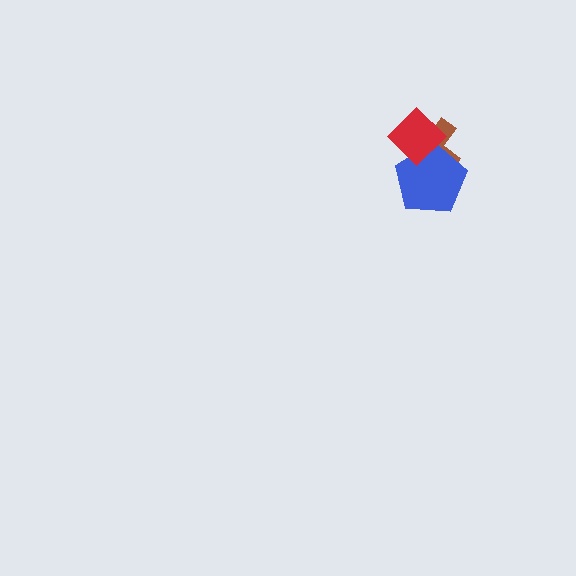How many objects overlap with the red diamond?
2 objects overlap with the red diamond.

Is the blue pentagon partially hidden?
Yes, it is partially covered by another shape.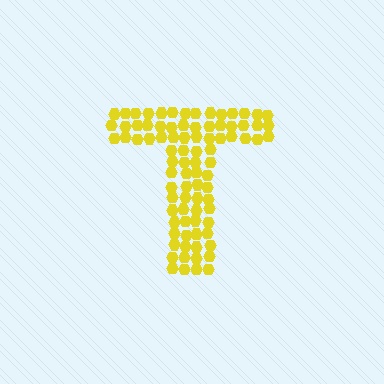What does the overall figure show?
The overall figure shows the letter T.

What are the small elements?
The small elements are hexagons.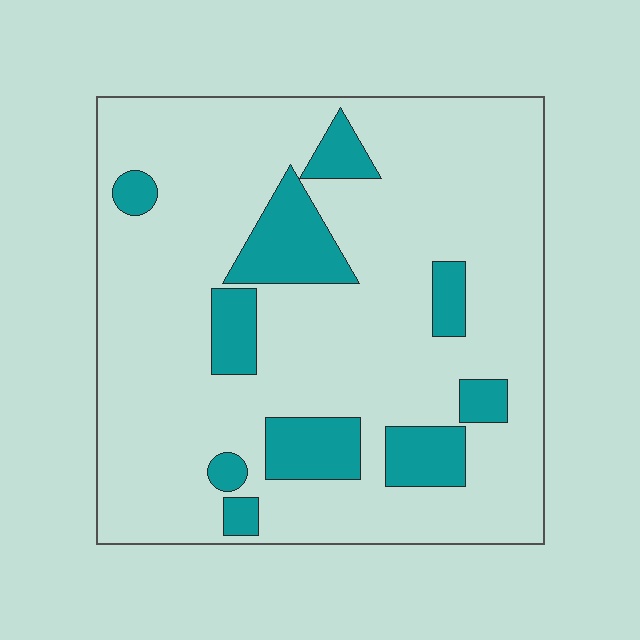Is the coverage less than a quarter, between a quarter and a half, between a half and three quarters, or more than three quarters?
Less than a quarter.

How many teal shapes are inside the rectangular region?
10.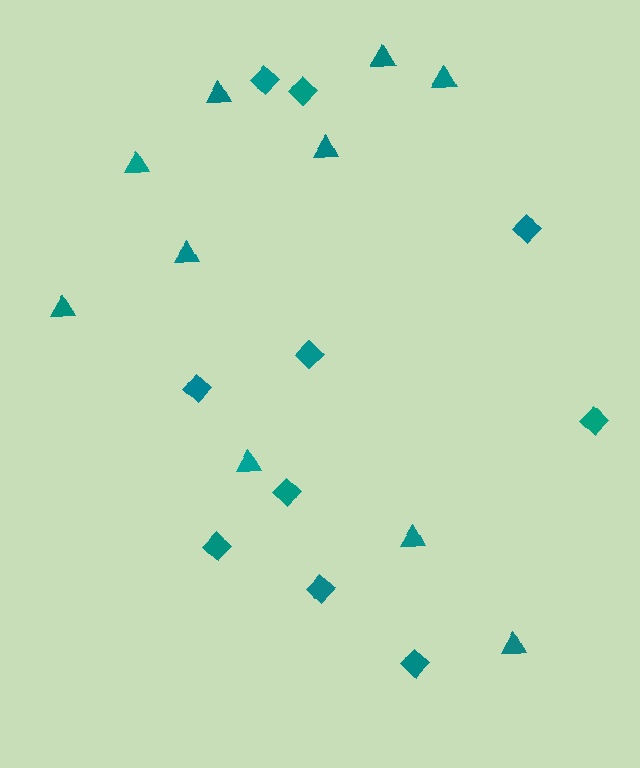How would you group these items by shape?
There are 2 groups: one group of triangles (10) and one group of diamonds (10).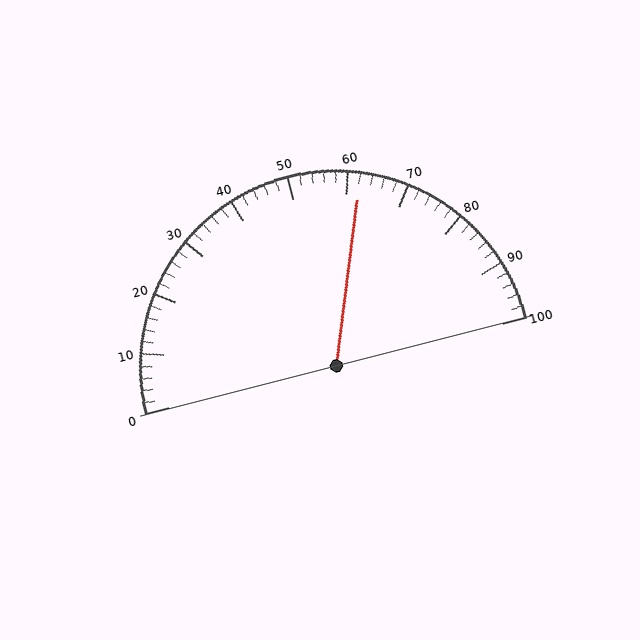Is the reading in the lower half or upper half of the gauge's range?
The reading is in the upper half of the range (0 to 100).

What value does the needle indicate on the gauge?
The needle indicates approximately 62.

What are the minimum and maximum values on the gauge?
The gauge ranges from 0 to 100.